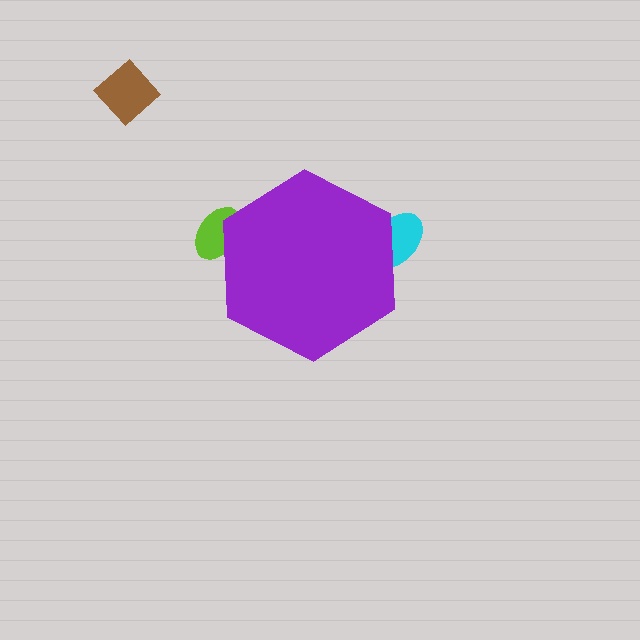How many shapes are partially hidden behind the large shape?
2 shapes are partially hidden.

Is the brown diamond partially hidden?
No, the brown diamond is fully visible.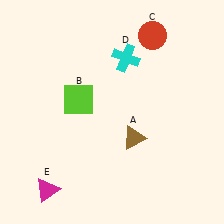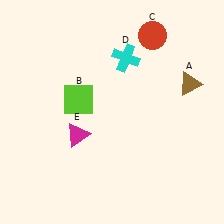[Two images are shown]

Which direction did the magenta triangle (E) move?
The magenta triangle (E) moved up.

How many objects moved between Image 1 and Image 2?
2 objects moved between the two images.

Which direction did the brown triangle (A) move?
The brown triangle (A) moved right.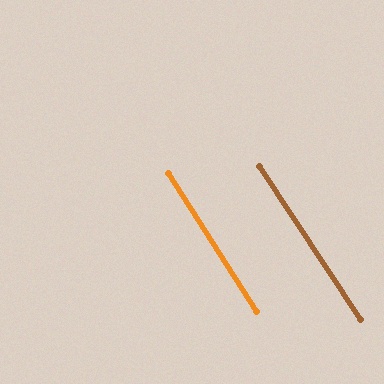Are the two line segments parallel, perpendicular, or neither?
Parallel — their directions differ by only 0.9°.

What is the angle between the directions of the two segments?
Approximately 1 degree.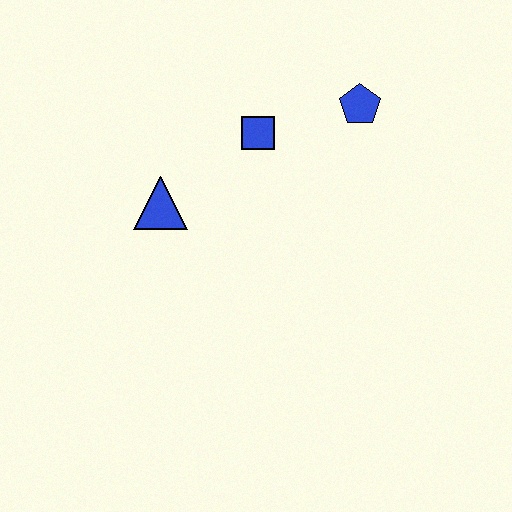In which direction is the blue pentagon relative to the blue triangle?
The blue pentagon is to the right of the blue triangle.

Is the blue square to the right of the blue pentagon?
No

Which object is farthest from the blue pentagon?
The blue triangle is farthest from the blue pentagon.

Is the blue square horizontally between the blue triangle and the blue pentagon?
Yes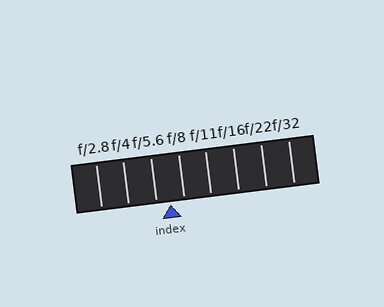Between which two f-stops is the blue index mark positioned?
The index mark is between f/5.6 and f/8.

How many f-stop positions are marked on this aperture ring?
There are 8 f-stop positions marked.